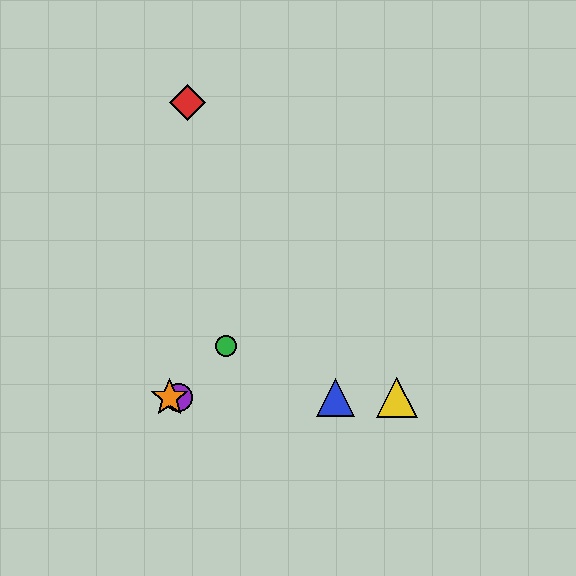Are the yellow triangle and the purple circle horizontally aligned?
Yes, both are at y≈397.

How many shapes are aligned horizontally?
4 shapes (the blue triangle, the yellow triangle, the purple circle, the orange star) are aligned horizontally.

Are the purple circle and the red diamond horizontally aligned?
No, the purple circle is at y≈397 and the red diamond is at y≈103.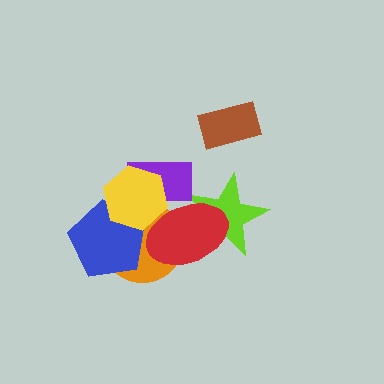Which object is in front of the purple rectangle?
The yellow hexagon is in front of the purple rectangle.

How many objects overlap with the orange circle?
4 objects overlap with the orange circle.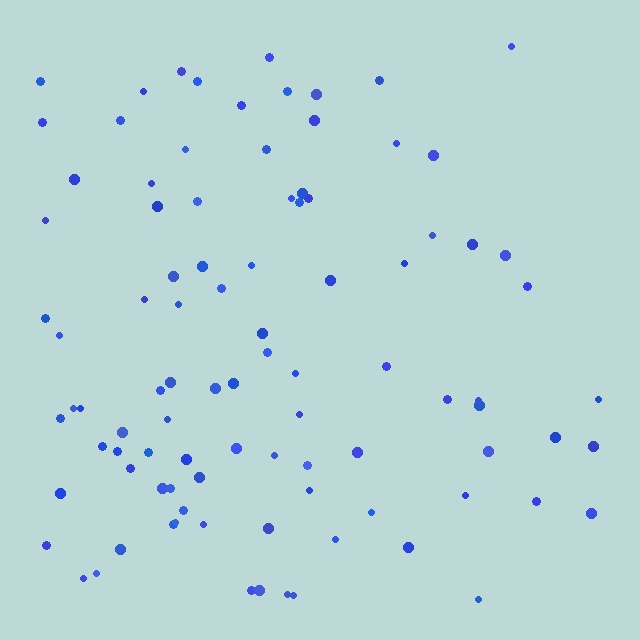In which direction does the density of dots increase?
From right to left, with the left side densest.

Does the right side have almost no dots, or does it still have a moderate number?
Still a moderate number, just noticeably fewer than the left.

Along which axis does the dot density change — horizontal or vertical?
Horizontal.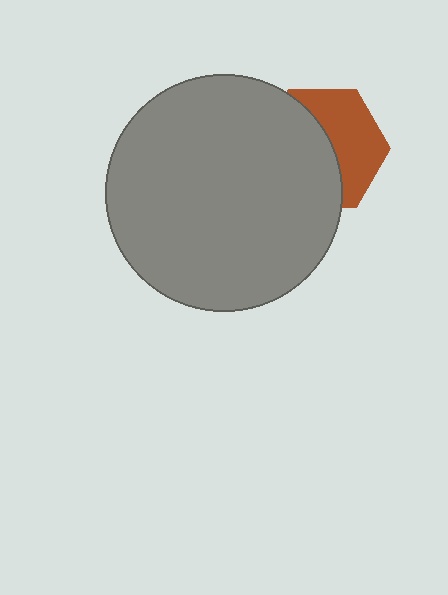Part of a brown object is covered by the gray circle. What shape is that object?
It is a hexagon.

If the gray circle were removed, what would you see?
You would see the complete brown hexagon.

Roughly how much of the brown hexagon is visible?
A small part of it is visible (roughly 45%).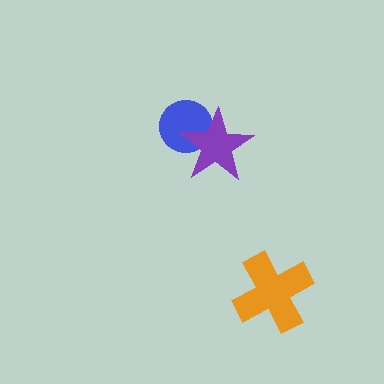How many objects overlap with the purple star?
1 object overlaps with the purple star.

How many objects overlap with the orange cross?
0 objects overlap with the orange cross.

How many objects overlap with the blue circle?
1 object overlaps with the blue circle.